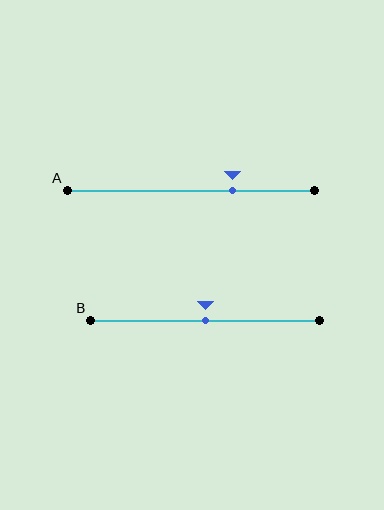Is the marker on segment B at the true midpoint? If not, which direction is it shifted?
Yes, the marker on segment B is at the true midpoint.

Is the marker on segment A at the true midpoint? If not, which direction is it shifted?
No, the marker on segment A is shifted to the right by about 17% of the segment length.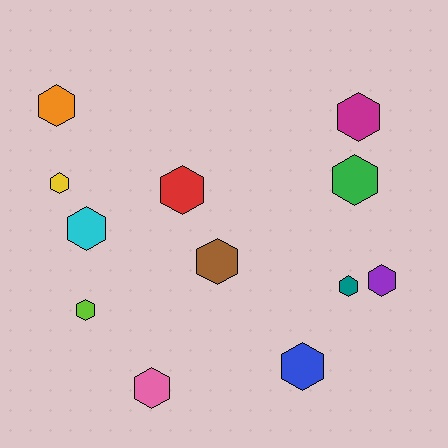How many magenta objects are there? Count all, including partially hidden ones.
There is 1 magenta object.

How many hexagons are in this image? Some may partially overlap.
There are 12 hexagons.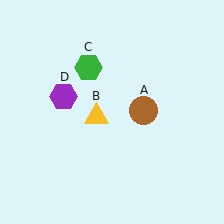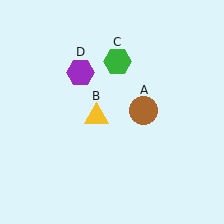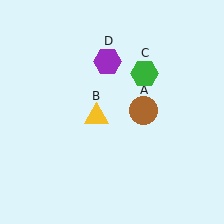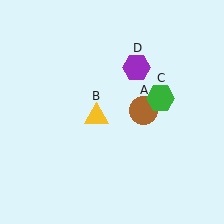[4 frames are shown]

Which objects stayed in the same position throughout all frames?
Brown circle (object A) and yellow triangle (object B) remained stationary.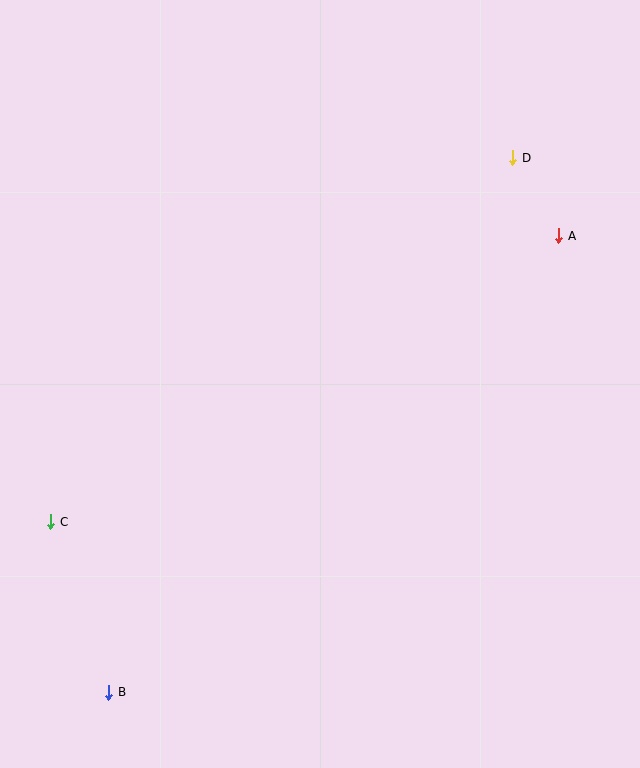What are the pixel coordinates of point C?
Point C is at (51, 522).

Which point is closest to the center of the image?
Point A at (559, 236) is closest to the center.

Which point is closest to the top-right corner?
Point D is closest to the top-right corner.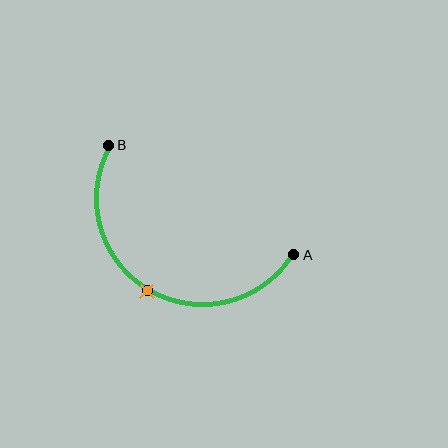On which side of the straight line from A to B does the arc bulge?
The arc bulges below the straight line connecting A and B.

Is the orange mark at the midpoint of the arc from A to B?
Yes. The orange mark lies on the arc at equal arc-length from both A and B — it is the arc midpoint.